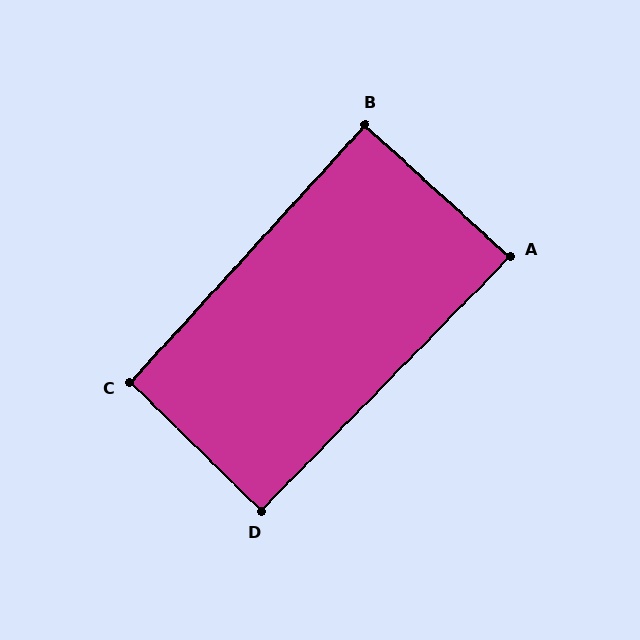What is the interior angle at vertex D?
Approximately 90 degrees (approximately right).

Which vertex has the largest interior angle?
C, at approximately 92 degrees.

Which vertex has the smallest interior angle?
A, at approximately 88 degrees.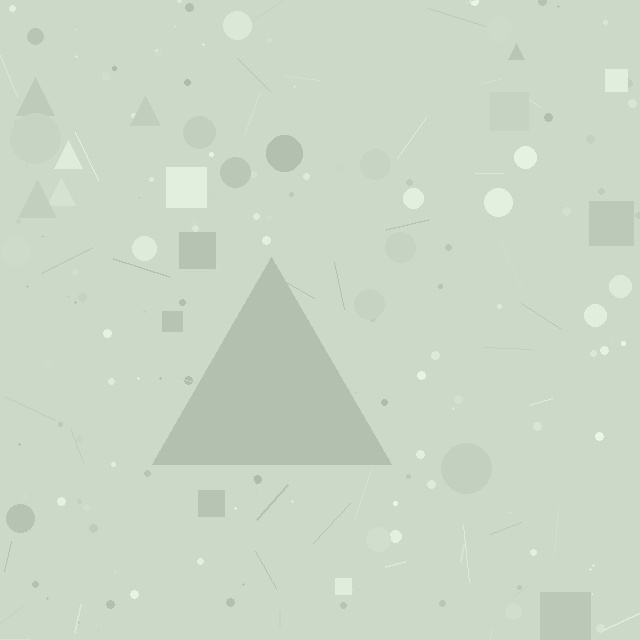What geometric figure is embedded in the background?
A triangle is embedded in the background.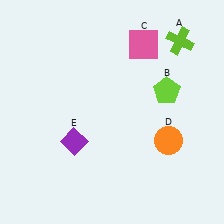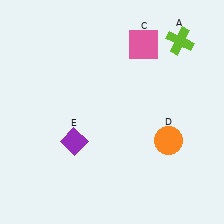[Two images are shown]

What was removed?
The lime pentagon (B) was removed in Image 2.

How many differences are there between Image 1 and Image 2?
There is 1 difference between the two images.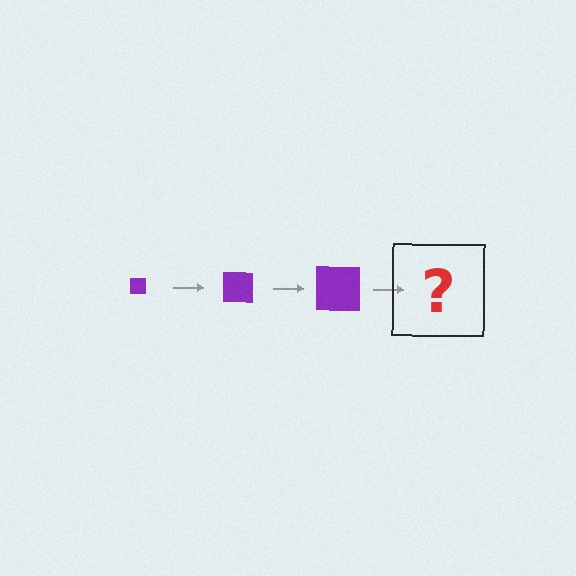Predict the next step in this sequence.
The next step is a purple square, larger than the previous one.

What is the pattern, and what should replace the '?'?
The pattern is that the square gets progressively larger each step. The '?' should be a purple square, larger than the previous one.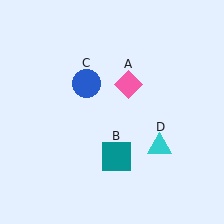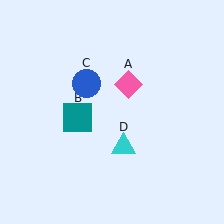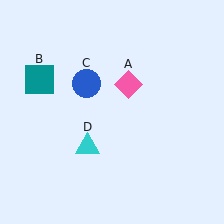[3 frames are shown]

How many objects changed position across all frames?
2 objects changed position: teal square (object B), cyan triangle (object D).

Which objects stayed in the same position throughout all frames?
Pink diamond (object A) and blue circle (object C) remained stationary.